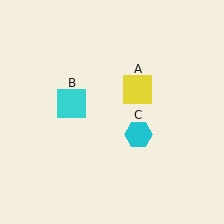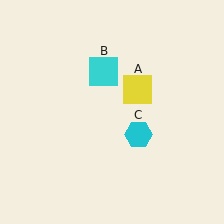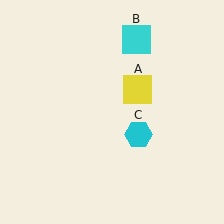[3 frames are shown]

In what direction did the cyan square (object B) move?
The cyan square (object B) moved up and to the right.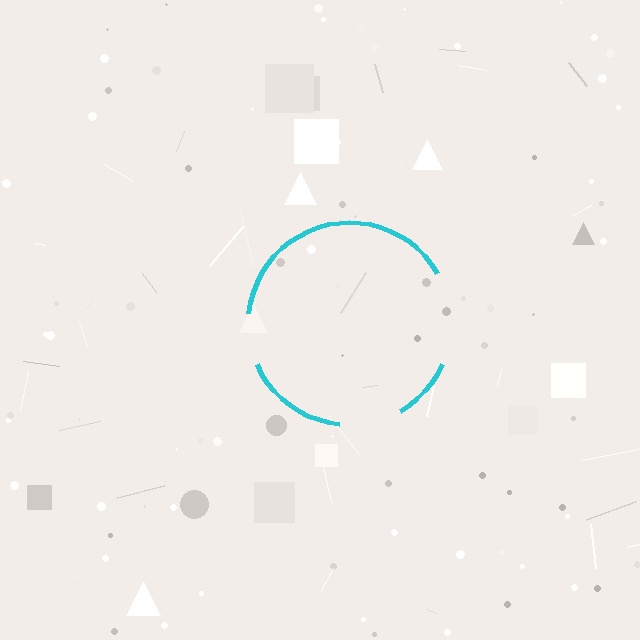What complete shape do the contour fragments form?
The contour fragments form a circle.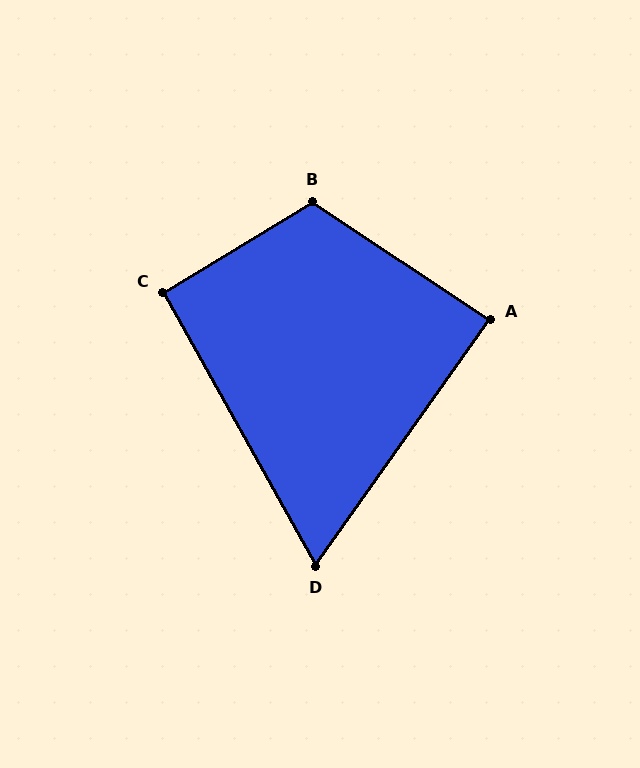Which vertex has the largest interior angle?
B, at approximately 115 degrees.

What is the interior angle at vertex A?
Approximately 88 degrees (approximately right).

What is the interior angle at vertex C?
Approximately 92 degrees (approximately right).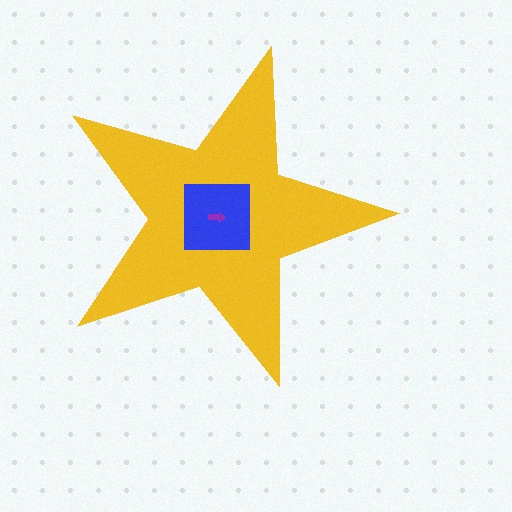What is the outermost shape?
The yellow star.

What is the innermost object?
The purple arrow.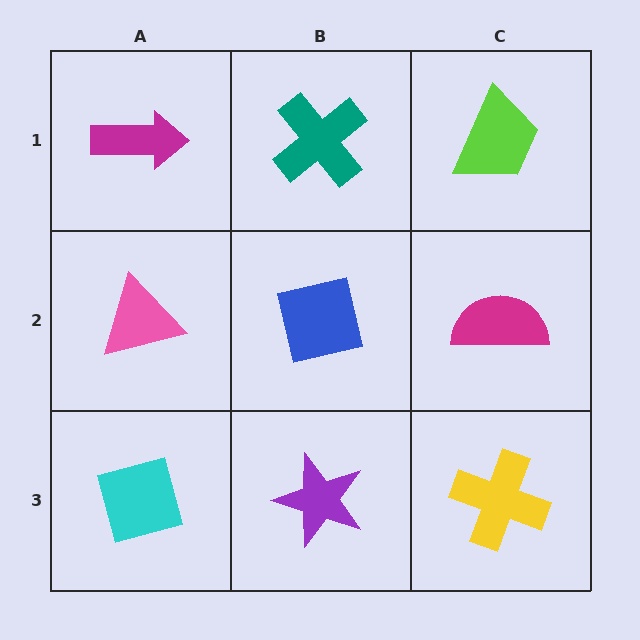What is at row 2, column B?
A blue square.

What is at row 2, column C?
A magenta semicircle.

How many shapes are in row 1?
3 shapes.